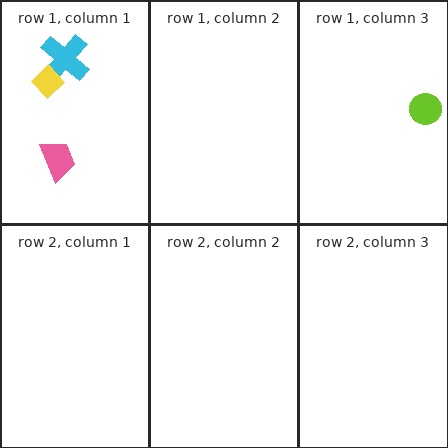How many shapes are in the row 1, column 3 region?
1.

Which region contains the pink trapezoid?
The row 1, column 1 region.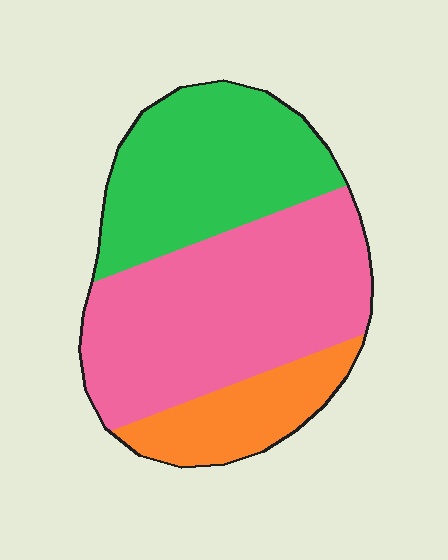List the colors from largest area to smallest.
From largest to smallest: pink, green, orange.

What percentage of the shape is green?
Green takes up about one third (1/3) of the shape.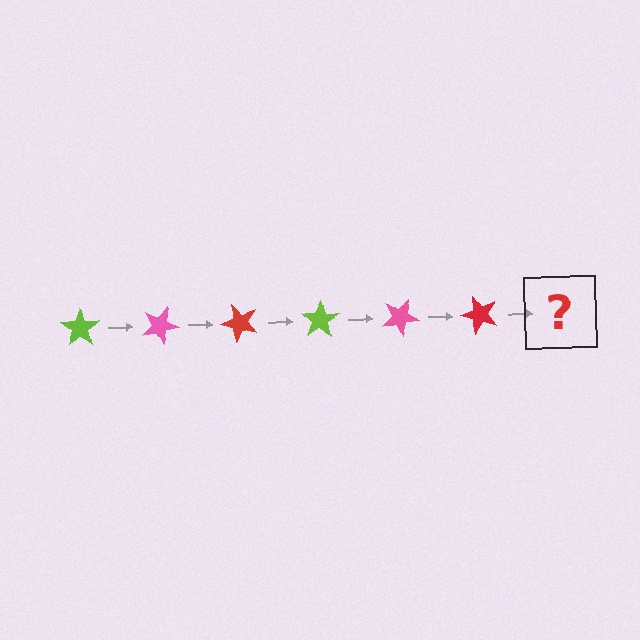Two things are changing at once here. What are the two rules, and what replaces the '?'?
The two rules are that it rotates 25 degrees each step and the color cycles through lime, pink, and red. The '?' should be a lime star, rotated 150 degrees from the start.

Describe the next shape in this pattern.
It should be a lime star, rotated 150 degrees from the start.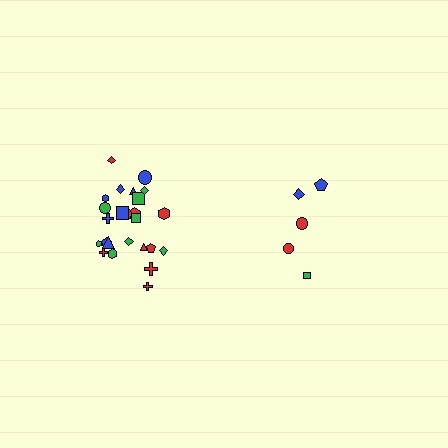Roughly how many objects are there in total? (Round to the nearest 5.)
Roughly 30 objects in total.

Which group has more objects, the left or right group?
The left group.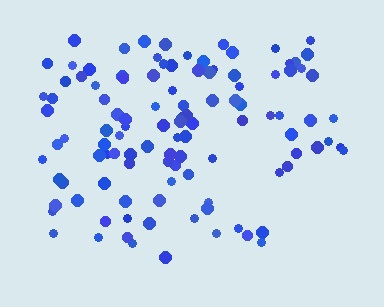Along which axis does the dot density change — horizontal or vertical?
Vertical.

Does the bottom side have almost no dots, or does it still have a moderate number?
Still a moderate number, just noticeably fewer than the top.